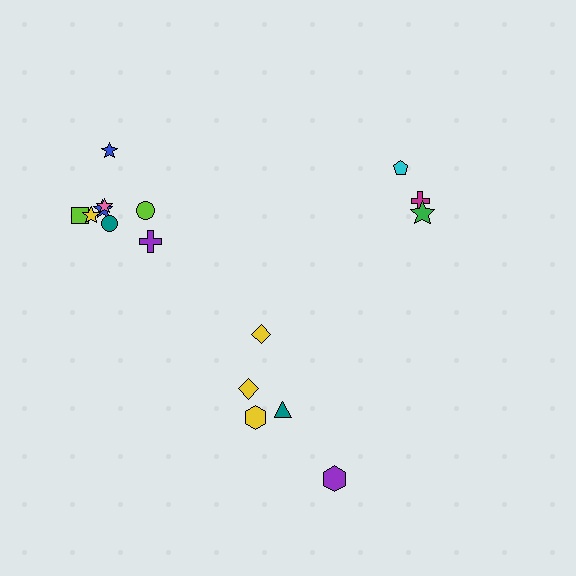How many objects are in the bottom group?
There are 5 objects.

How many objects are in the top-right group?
There are 3 objects.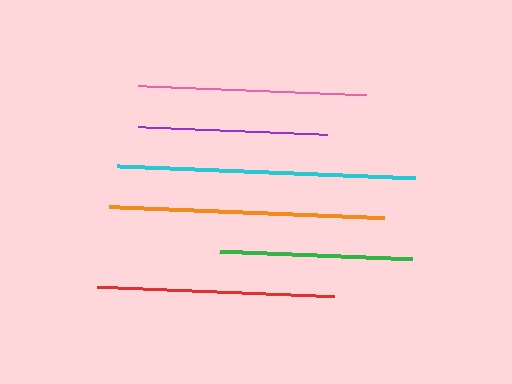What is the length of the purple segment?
The purple segment is approximately 190 pixels long.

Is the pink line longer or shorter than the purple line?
The pink line is longer than the purple line.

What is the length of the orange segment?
The orange segment is approximately 275 pixels long.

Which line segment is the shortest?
The purple line is the shortest at approximately 190 pixels.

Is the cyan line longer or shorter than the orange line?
The cyan line is longer than the orange line.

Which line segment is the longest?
The cyan line is the longest at approximately 298 pixels.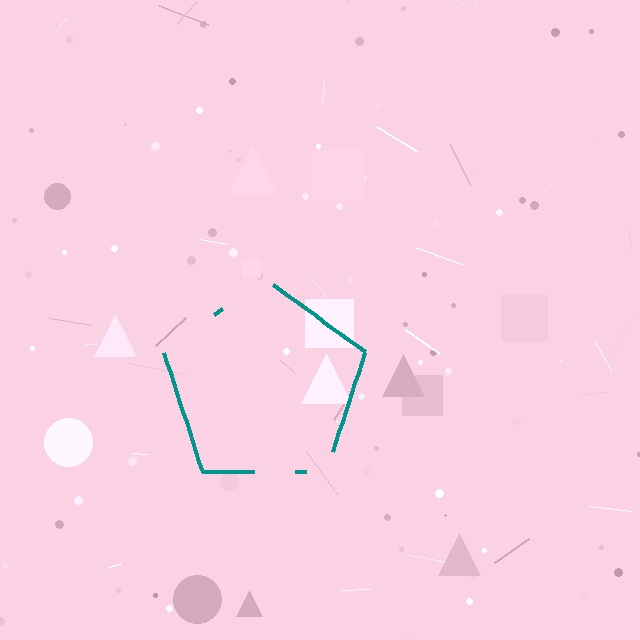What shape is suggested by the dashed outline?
The dashed outline suggests a pentagon.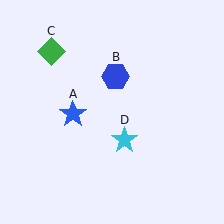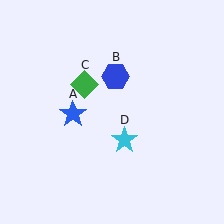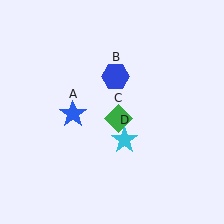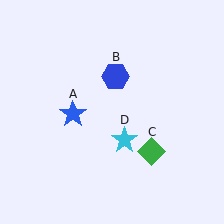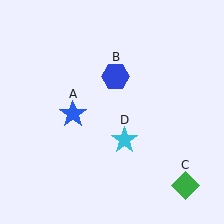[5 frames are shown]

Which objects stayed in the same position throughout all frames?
Blue star (object A) and blue hexagon (object B) and cyan star (object D) remained stationary.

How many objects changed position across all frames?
1 object changed position: green diamond (object C).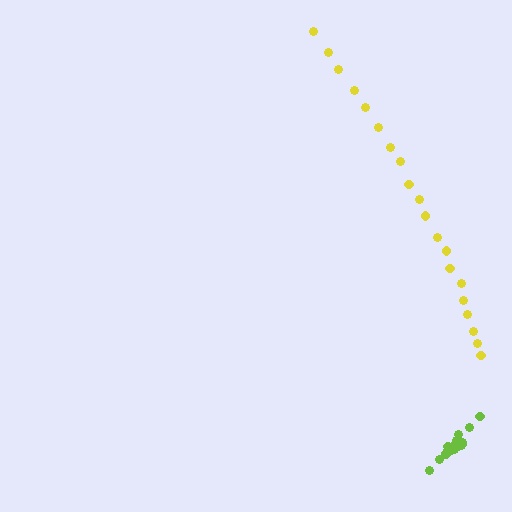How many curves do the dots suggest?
There are 2 distinct paths.